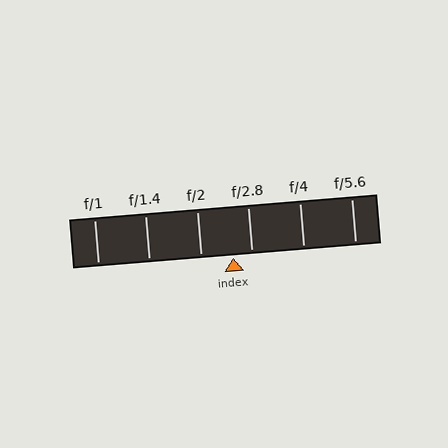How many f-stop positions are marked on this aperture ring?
There are 6 f-stop positions marked.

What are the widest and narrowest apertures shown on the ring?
The widest aperture shown is f/1 and the narrowest is f/5.6.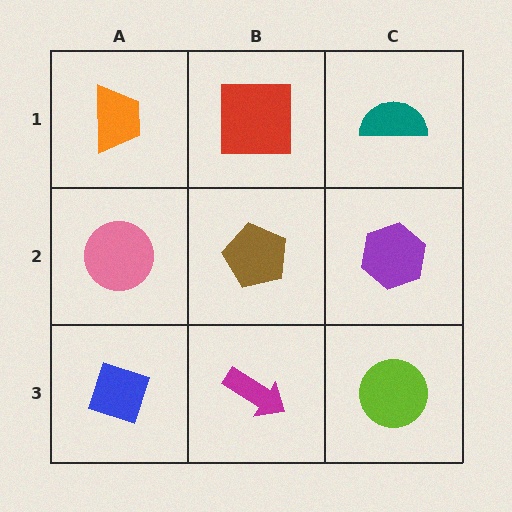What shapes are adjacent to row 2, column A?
An orange trapezoid (row 1, column A), a blue diamond (row 3, column A), a brown pentagon (row 2, column B).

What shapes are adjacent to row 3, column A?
A pink circle (row 2, column A), a magenta arrow (row 3, column B).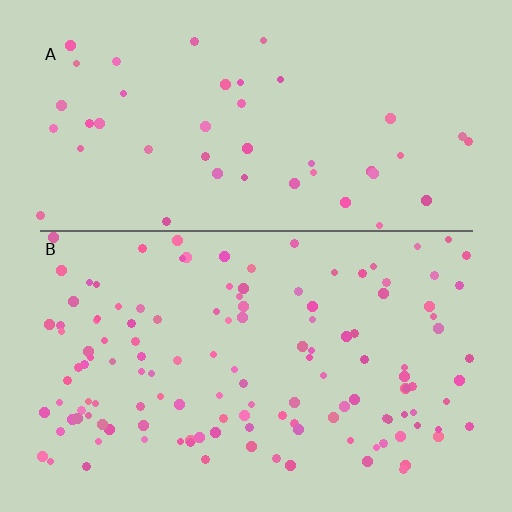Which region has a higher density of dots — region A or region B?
B (the bottom).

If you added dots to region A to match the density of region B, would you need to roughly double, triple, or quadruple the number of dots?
Approximately triple.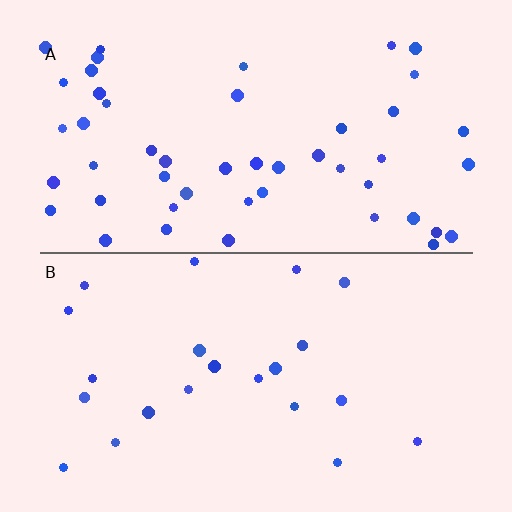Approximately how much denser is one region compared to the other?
Approximately 2.3× — region A over region B.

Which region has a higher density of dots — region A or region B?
A (the top).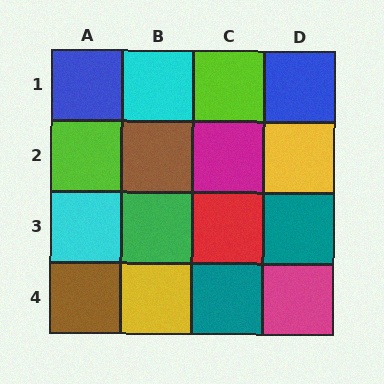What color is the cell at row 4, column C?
Teal.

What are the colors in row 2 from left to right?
Lime, brown, magenta, yellow.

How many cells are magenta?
2 cells are magenta.